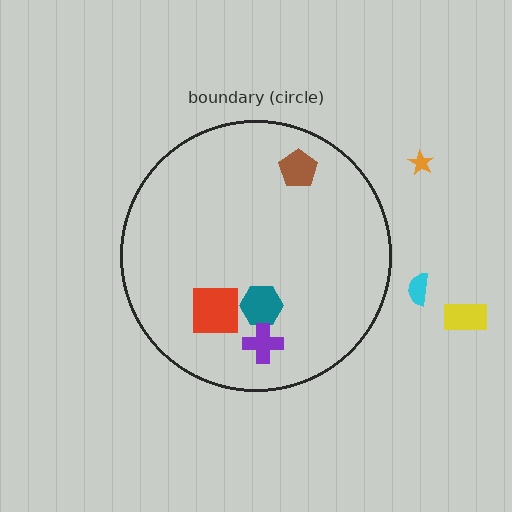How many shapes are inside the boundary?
4 inside, 3 outside.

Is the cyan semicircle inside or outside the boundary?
Outside.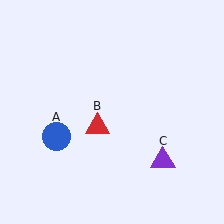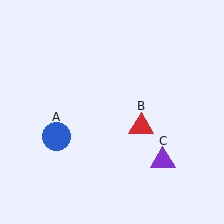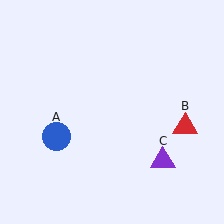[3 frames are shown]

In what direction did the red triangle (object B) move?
The red triangle (object B) moved right.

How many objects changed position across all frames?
1 object changed position: red triangle (object B).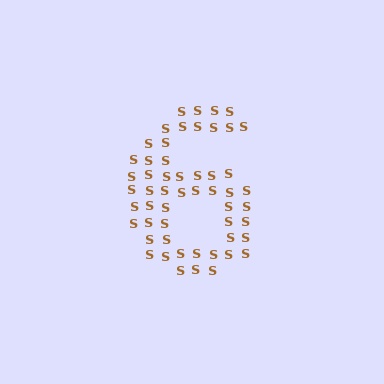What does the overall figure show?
The overall figure shows the digit 6.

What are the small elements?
The small elements are letter S's.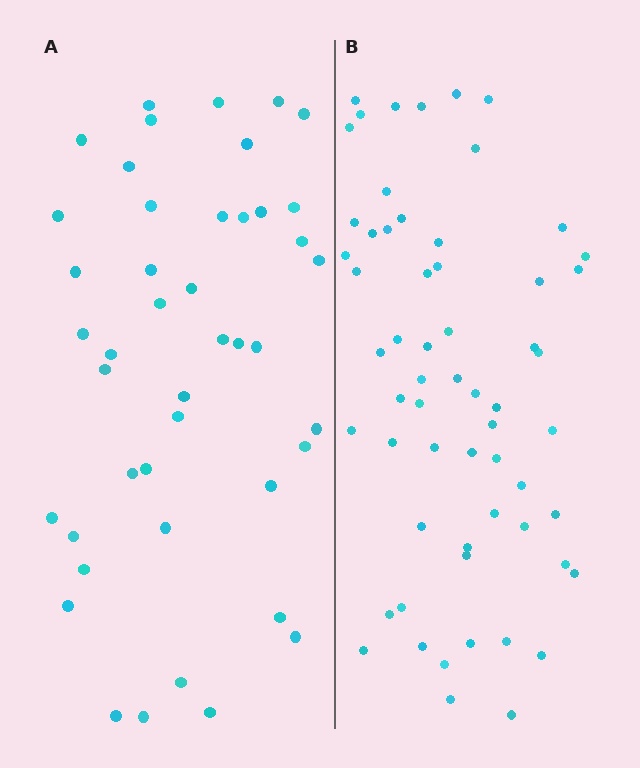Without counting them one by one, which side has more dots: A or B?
Region B (the right region) has more dots.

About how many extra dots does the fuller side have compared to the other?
Region B has approximately 15 more dots than region A.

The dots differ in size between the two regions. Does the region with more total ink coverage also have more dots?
No. Region A has more total ink coverage because its dots are larger, but region B actually contains more individual dots. Total area can be misleading — the number of items is what matters here.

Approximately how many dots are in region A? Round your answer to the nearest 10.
About 40 dots. (The exact count is 44, which rounds to 40.)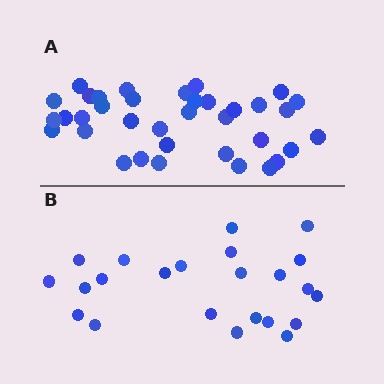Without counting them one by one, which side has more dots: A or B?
Region A (the top region) has more dots.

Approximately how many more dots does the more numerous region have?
Region A has approximately 15 more dots than region B.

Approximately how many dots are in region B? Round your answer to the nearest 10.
About 20 dots. (The exact count is 23, which rounds to 20.)